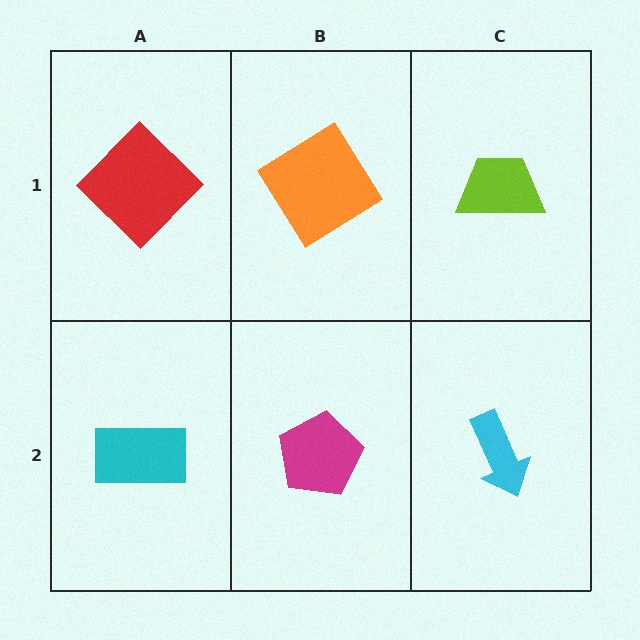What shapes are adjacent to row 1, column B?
A magenta pentagon (row 2, column B), a red diamond (row 1, column A), a lime trapezoid (row 1, column C).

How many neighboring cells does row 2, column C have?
2.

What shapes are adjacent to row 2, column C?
A lime trapezoid (row 1, column C), a magenta pentagon (row 2, column B).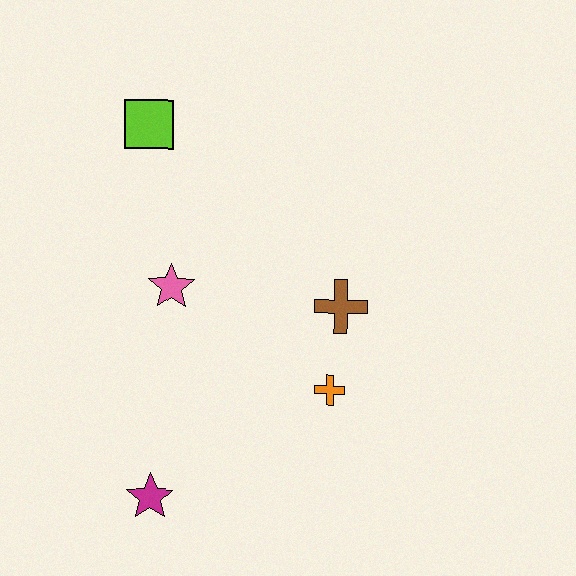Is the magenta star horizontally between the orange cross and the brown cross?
No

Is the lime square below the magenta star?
No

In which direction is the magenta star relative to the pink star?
The magenta star is below the pink star.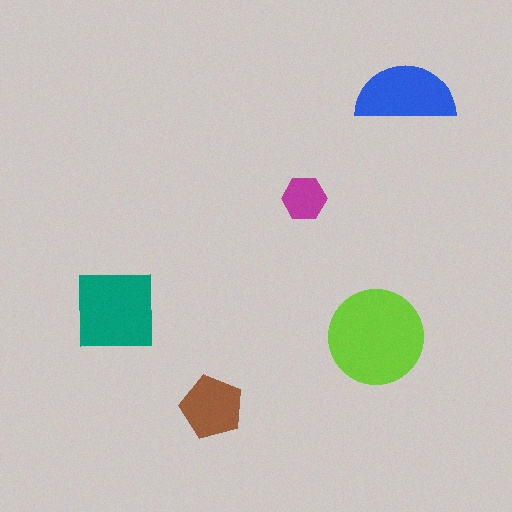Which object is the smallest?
The magenta hexagon.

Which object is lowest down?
The brown pentagon is bottommost.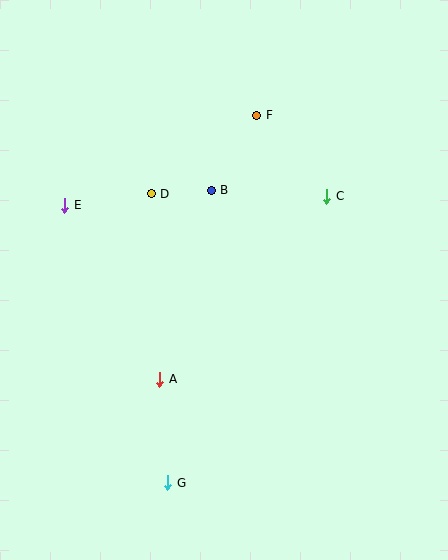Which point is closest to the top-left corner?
Point E is closest to the top-left corner.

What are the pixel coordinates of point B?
Point B is at (211, 190).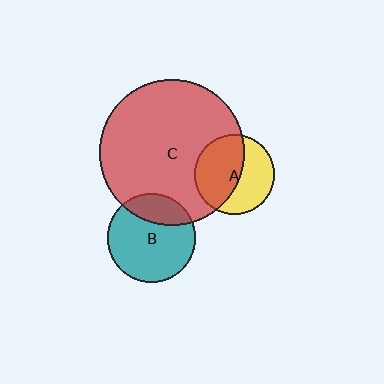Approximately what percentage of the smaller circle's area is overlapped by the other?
Approximately 25%.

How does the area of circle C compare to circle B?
Approximately 2.7 times.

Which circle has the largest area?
Circle C (red).